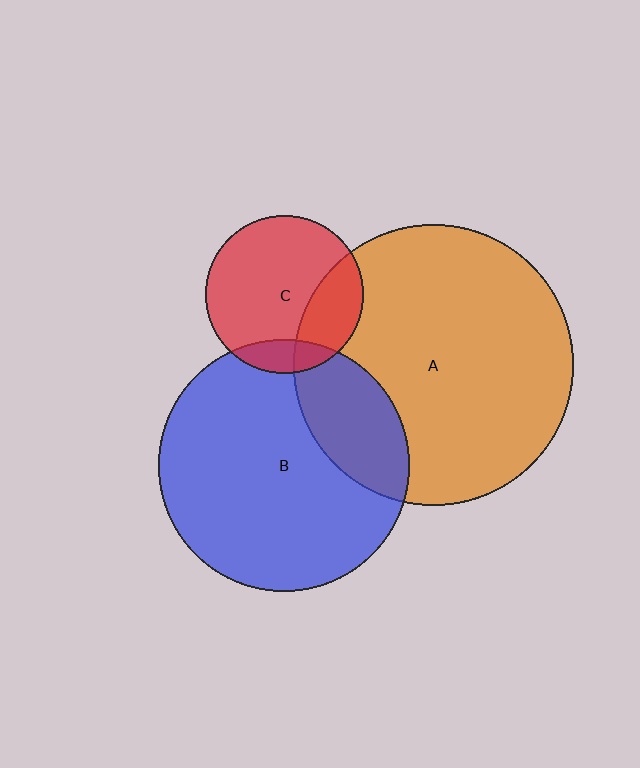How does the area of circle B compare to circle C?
Approximately 2.5 times.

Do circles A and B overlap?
Yes.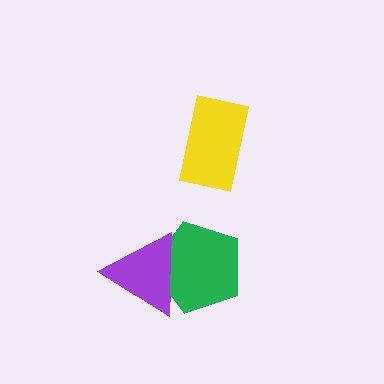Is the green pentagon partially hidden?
Yes, it is partially covered by another shape.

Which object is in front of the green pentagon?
The purple triangle is in front of the green pentagon.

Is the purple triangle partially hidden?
No, no other shape covers it.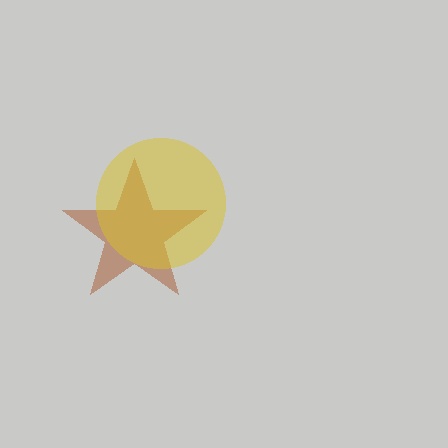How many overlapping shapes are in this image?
There are 2 overlapping shapes in the image.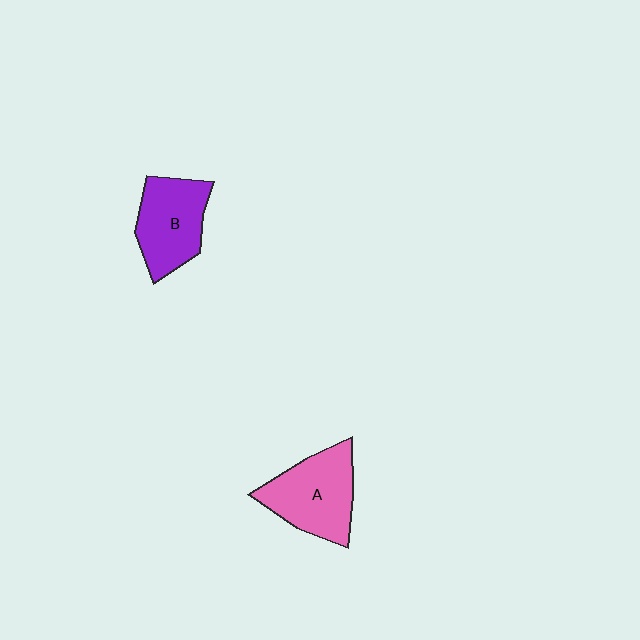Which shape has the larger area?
Shape A (pink).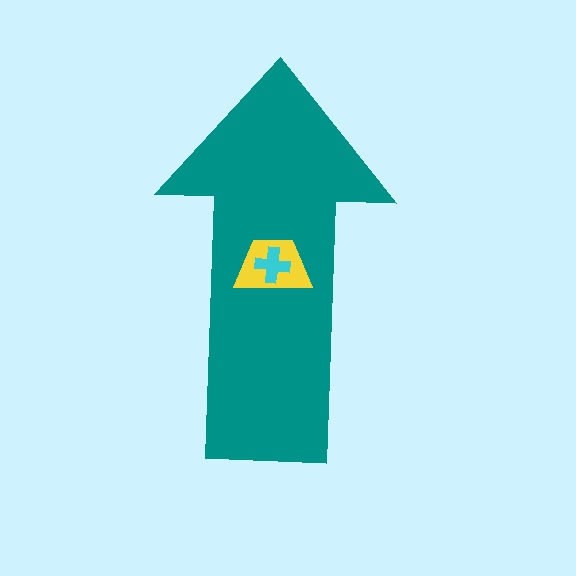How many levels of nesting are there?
3.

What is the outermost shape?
The teal arrow.